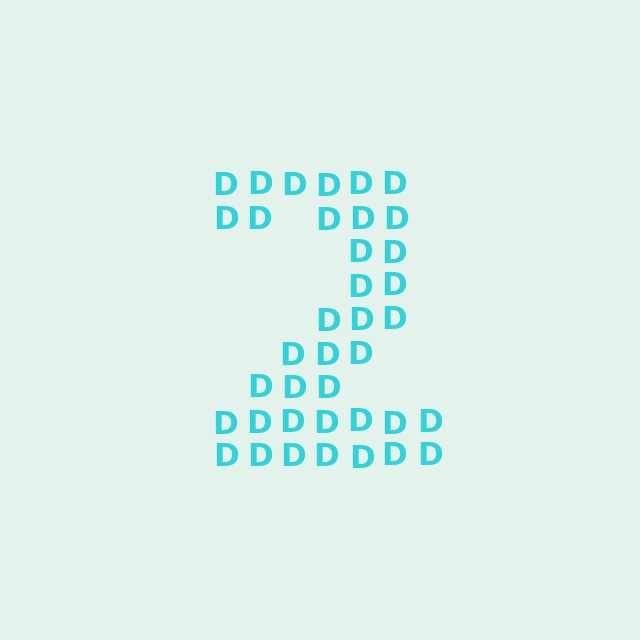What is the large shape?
The large shape is the digit 2.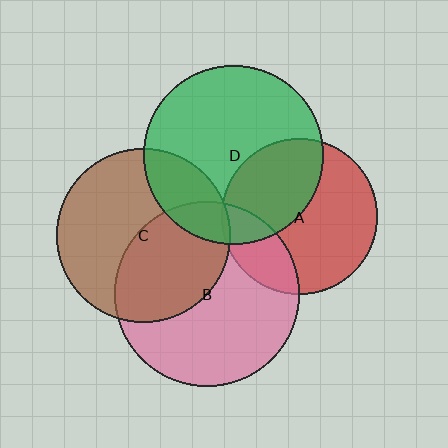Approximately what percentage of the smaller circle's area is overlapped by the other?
Approximately 20%.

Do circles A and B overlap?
Yes.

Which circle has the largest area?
Circle B (pink).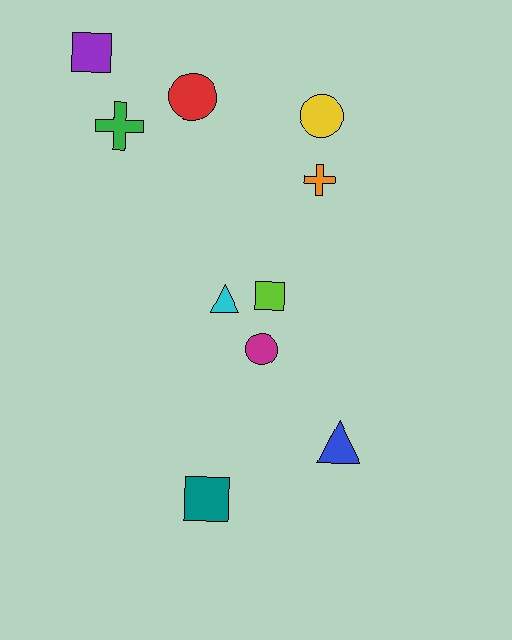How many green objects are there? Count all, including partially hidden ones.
There is 1 green object.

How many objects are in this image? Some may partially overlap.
There are 10 objects.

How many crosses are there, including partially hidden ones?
There are 2 crosses.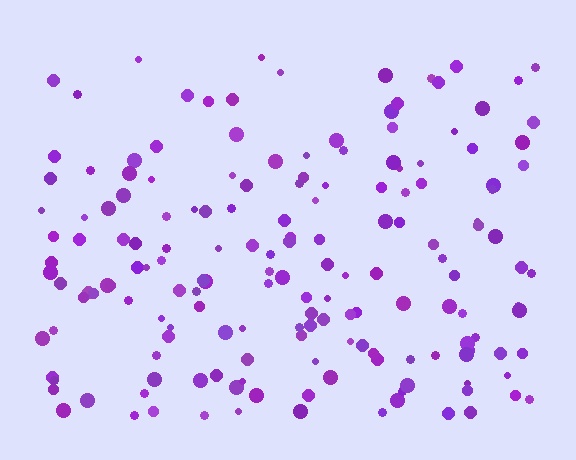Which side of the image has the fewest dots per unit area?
The top.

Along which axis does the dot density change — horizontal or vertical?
Vertical.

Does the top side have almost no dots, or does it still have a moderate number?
Still a moderate number, just noticeably fewer than the bottom.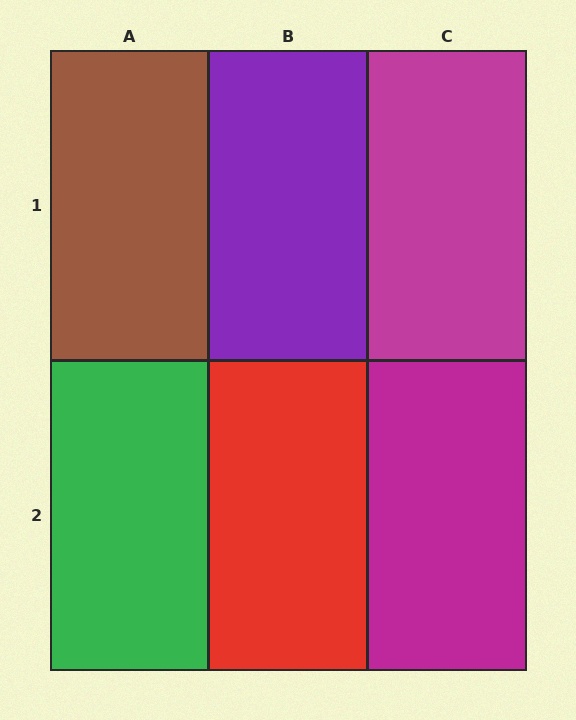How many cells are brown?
1 cell is brown.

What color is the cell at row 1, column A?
Brown.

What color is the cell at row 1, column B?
Purple.